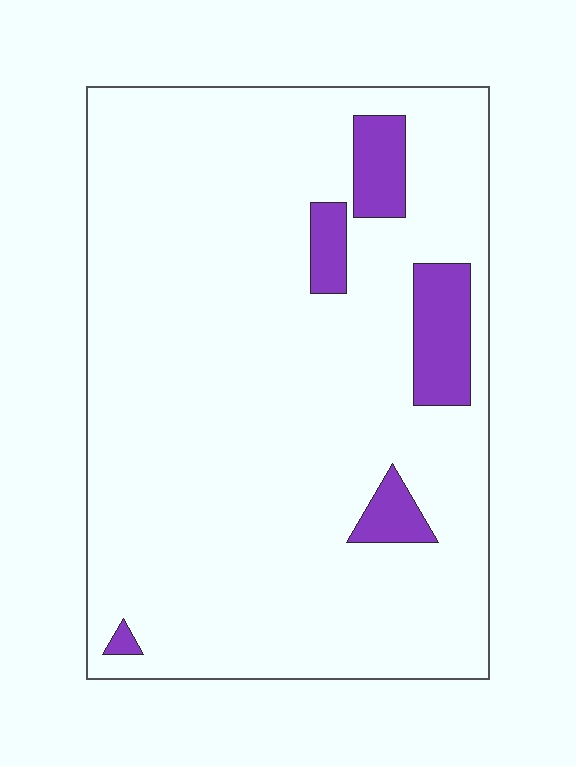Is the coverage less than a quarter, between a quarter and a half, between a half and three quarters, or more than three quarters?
Less than a quarter.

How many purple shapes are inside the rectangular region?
5.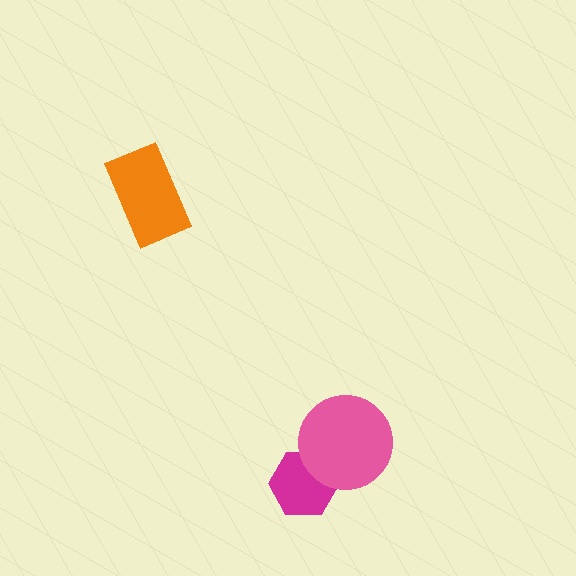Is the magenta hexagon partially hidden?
Yes, it is partially covered by another shape.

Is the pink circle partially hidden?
No, no other shape covers it.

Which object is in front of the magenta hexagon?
The pink circle is in front of the magenta hexagon.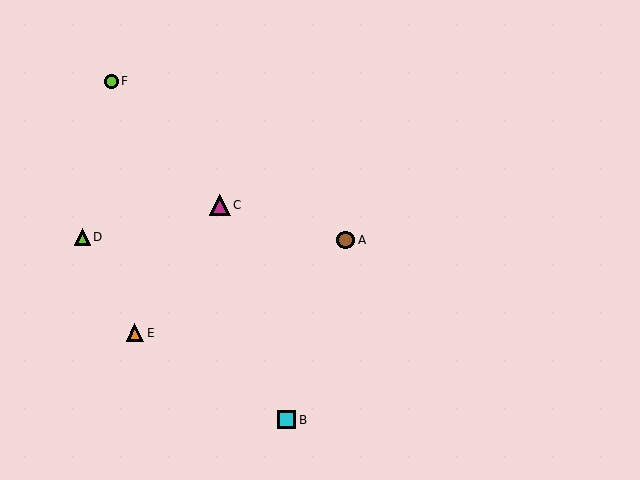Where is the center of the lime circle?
The center of the lime circle is at (111, 81).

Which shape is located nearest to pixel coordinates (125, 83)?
The lime circle (labeled F) at (111, 81) is nearest to that location.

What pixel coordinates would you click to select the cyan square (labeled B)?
Click at (287, 420) to select the cyan square B.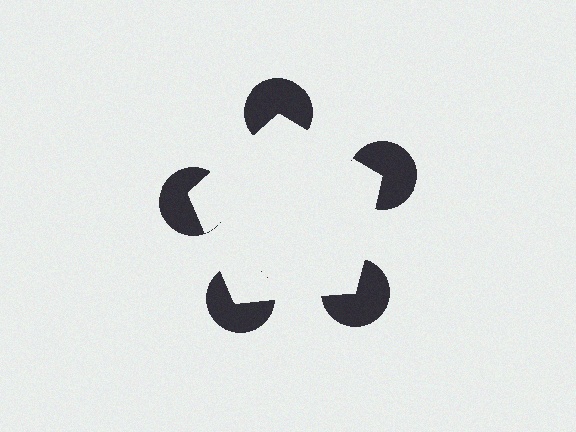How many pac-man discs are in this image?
There are 5 — one at each vertex of the illusory pentagon.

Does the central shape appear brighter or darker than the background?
It typically appears slightly brighter than the background, even though no actual brightness change is drawn.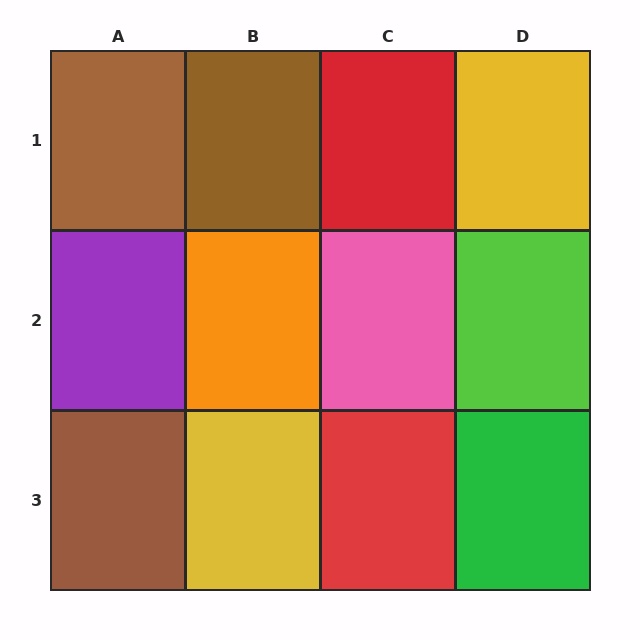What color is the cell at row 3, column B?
Yellow.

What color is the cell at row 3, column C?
Red.